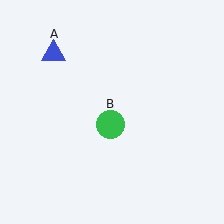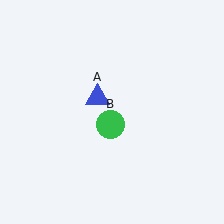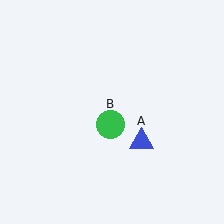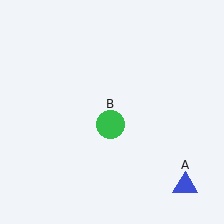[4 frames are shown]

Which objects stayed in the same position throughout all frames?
Green circle (object B) remained stationary.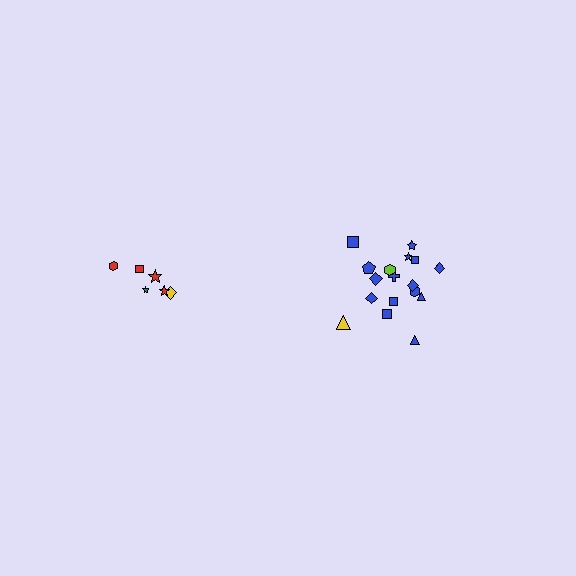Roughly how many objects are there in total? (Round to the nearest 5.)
Roughly 25 objects in total.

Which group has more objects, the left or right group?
The right group.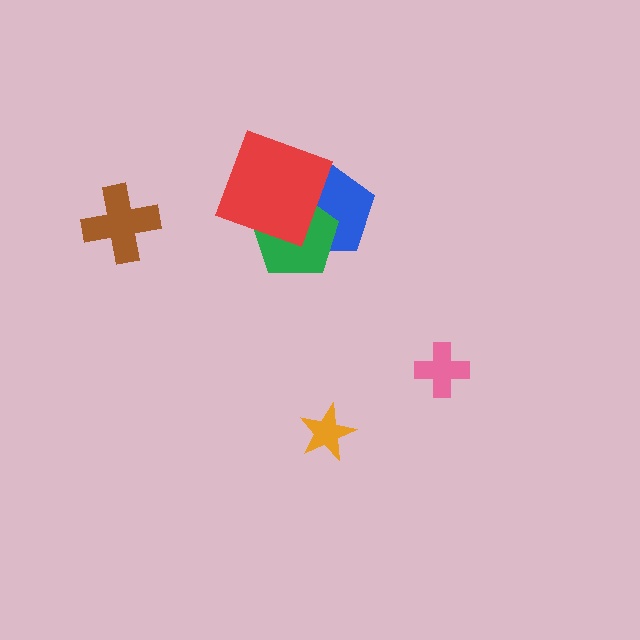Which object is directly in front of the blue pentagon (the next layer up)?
The green pentagon is directly in front of the blue pentagon.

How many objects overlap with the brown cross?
0 objects overlap with the brown cross.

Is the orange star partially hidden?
No, no other shape covers it.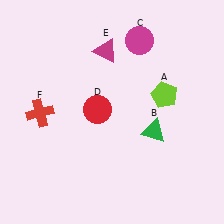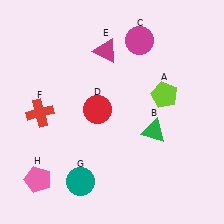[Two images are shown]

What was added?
A teal circle (G), a pink pentagon (H) were added in Image 2.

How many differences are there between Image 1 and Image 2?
There are 2 differences between the two images.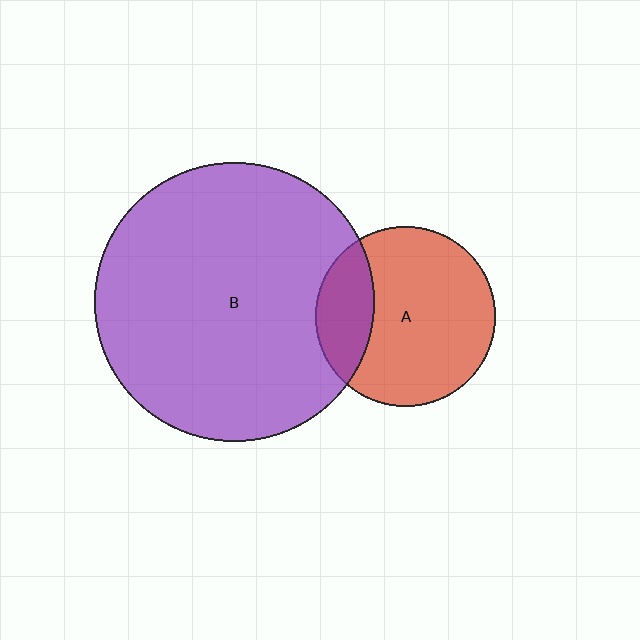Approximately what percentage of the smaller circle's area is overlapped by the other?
Approximately 25%.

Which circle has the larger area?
Circle B (purple).